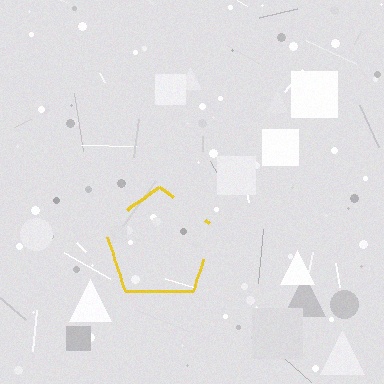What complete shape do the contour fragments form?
The contour fragments form a pentagon.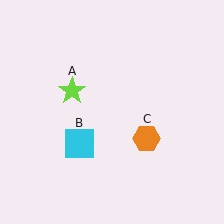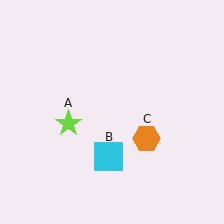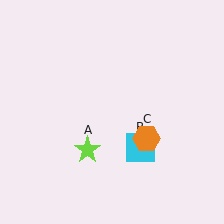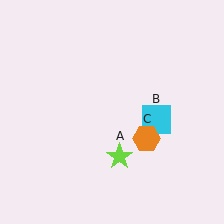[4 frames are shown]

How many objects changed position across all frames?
2 objects changed position: lime star (object A), cyan square (object B).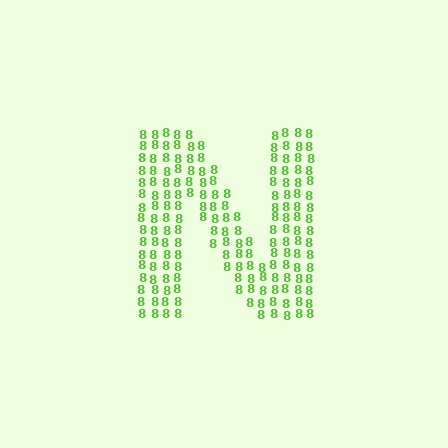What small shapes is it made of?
It is made of small digit 8's.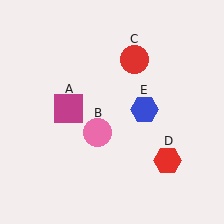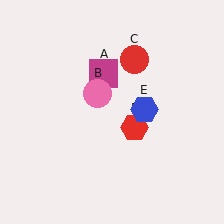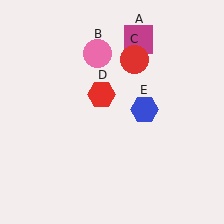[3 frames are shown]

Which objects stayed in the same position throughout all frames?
Red circle (object C) and blue hexagon (object E) remained stationary.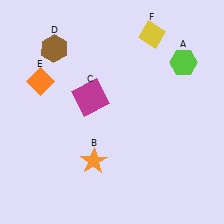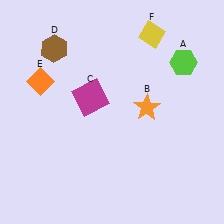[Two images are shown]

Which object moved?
The orange star (B) moved up.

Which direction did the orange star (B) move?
The orange star (B) moved up.